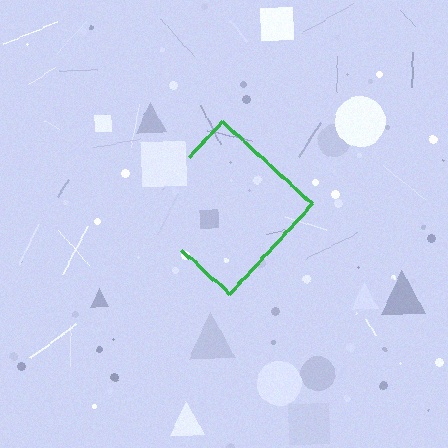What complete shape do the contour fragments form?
The contour fragments form a diamond.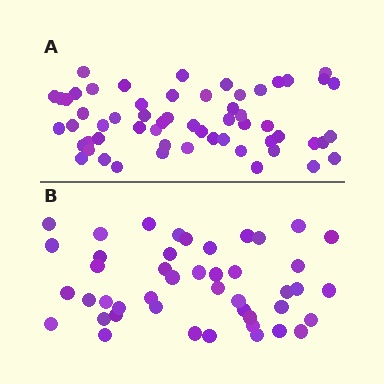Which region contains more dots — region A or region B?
Region A (the top region) has more dots.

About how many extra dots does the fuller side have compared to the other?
Region A has approximately 15 more dots than region B.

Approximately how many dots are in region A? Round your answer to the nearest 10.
About 60 dots. (The exact count is 58, which rounds to 60.)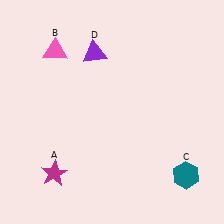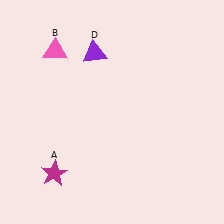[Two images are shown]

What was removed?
The teal hexagon (C) was removed in Image 2.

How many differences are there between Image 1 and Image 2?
There is 1 difference between the two images.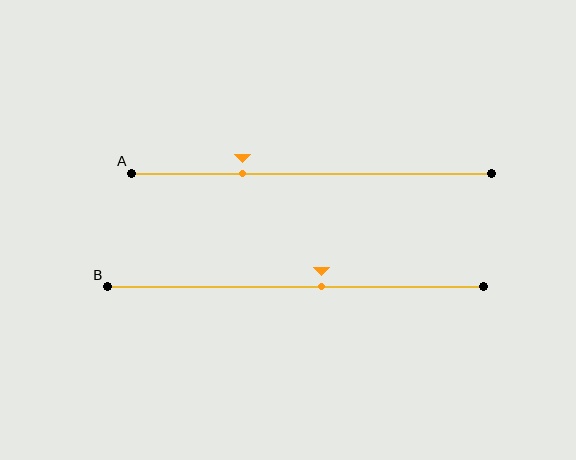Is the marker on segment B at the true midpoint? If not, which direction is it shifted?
No, the marker on segment B is shifted to the right by about 7% of the segment length.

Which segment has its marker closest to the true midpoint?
Segment B has its marker closest to the true midpoint.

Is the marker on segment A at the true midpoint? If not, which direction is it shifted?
No, the marker on segment A is shifted to the left by about 19% of the segment length.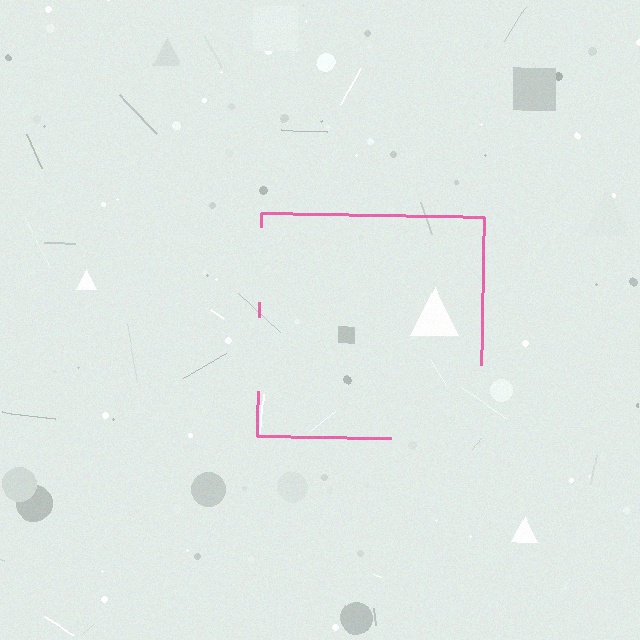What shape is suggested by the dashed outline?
The dashed outline suggests a square.